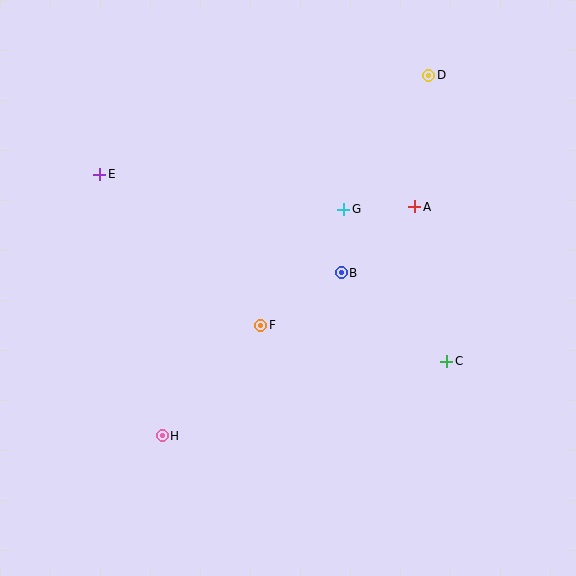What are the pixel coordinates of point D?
Point D is at (429, 75).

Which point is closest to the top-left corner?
Point E is closest to the top-left corner.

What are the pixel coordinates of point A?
Point A is at (415, 207).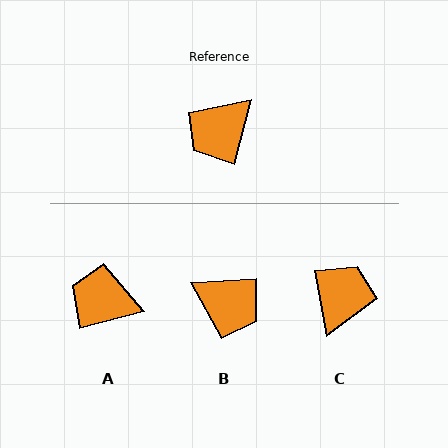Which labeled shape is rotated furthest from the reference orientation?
C, about 155 degrees away.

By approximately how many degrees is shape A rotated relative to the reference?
Approximately 61 degrees clockwise.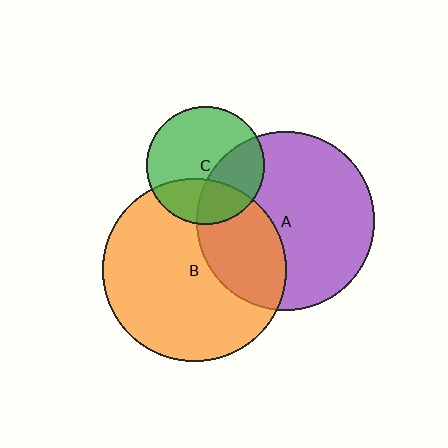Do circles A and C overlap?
Yes.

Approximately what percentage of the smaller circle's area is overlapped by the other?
Approximately 35%.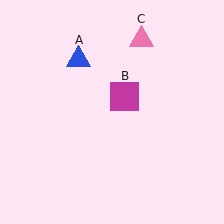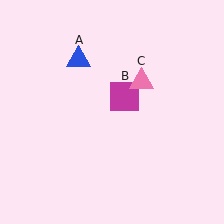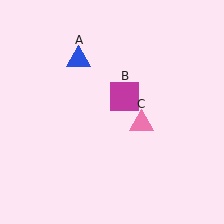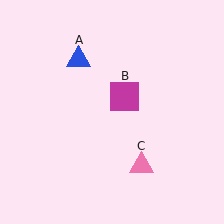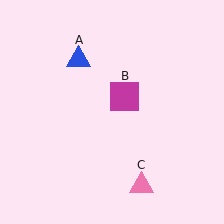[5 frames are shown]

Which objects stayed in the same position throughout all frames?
Blue triangle (object A) and magenta square (object B) remained stationary.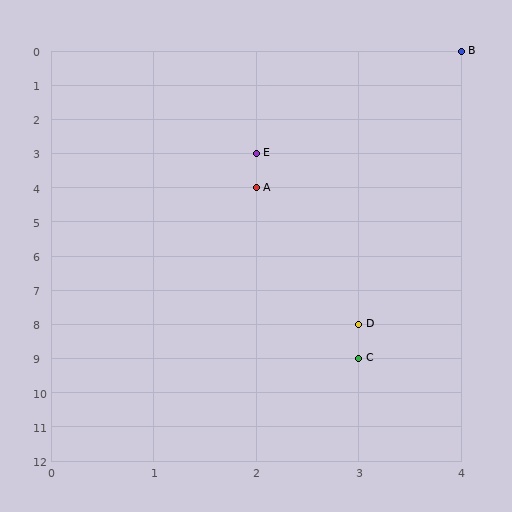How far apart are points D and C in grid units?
Points D and C are 1 row apart.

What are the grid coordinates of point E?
Point E is at grid coordinates (2, 3).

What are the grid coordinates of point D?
Point D is at grid coordinates (3, 8).